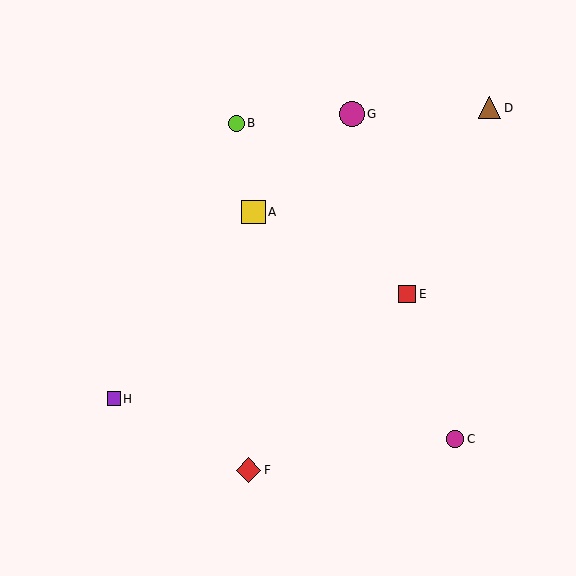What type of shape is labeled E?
Shape E is a red square.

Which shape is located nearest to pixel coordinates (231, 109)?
The lime circle (labeled B) at (237, 123) is nearest to that location.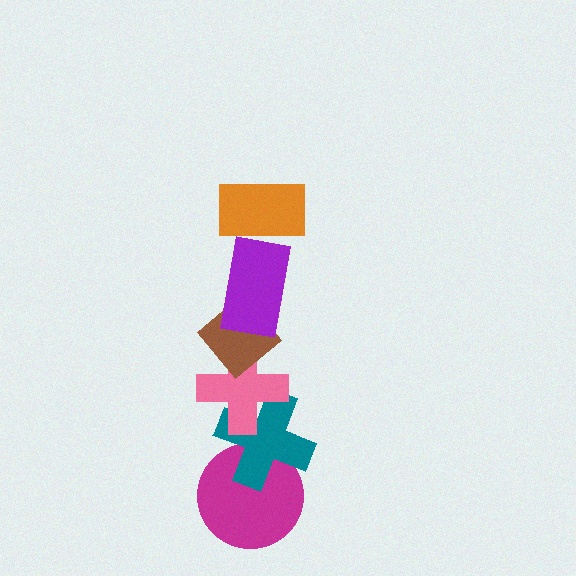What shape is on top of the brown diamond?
The purple rectangle is on top of the brown diamond.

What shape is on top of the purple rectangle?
The orange rectangle is on top of the purple rectangle.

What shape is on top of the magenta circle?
The teal cross is on top of the magenta circle.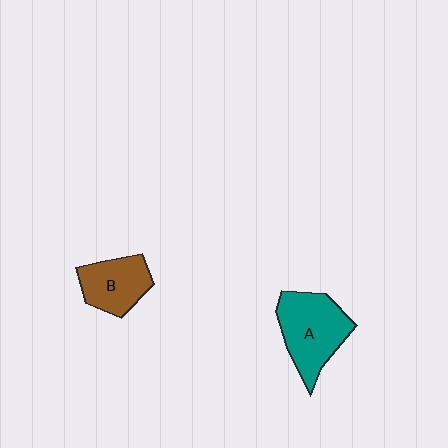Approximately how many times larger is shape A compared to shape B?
Approximately 1.4 times.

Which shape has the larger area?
Shape A (teal).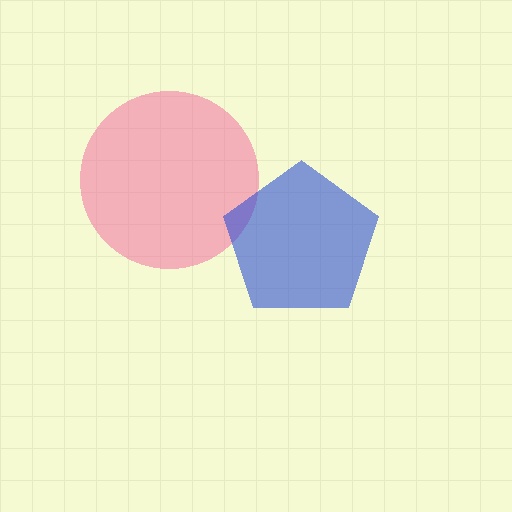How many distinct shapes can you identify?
There are 2 distinct shapes: a pink circle, a blue pentagon.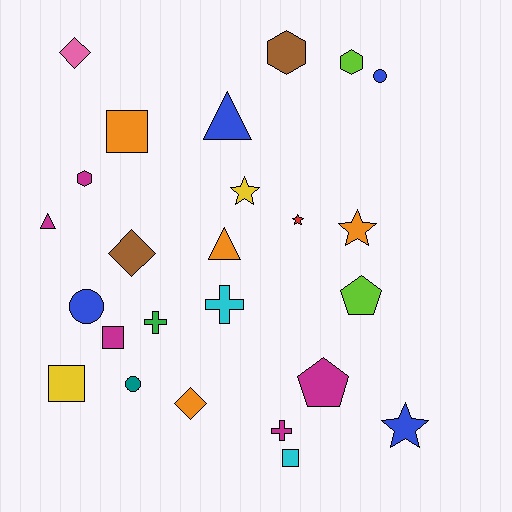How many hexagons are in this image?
There are 3 hexagons.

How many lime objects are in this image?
There are 2 lime objects.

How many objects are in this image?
There are 25 objects.